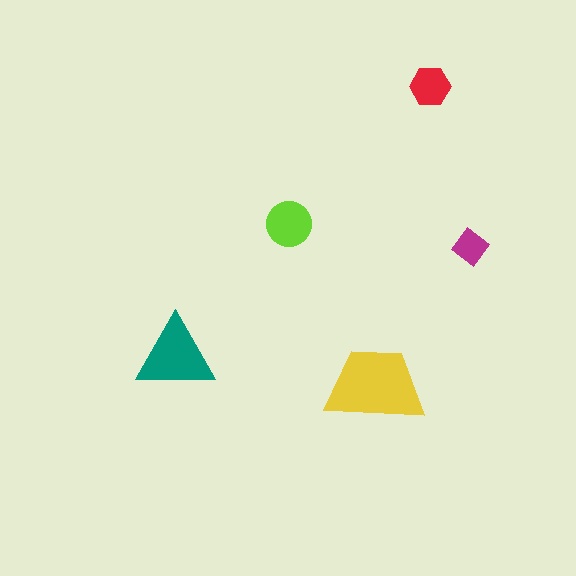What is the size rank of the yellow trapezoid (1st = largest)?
1st.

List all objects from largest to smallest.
The yellow trapezoid, the teal triangle, the lime circle, the red hexagon, the magenta diamond.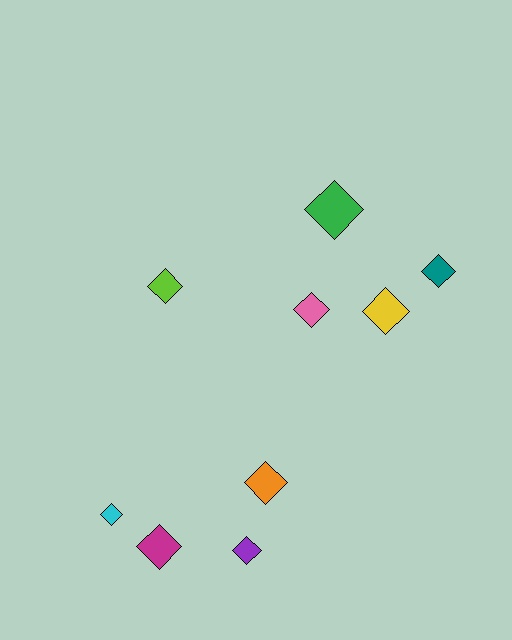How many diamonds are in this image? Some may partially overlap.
There are 9 diamonds.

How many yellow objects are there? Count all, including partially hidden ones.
There is 1 yellow object.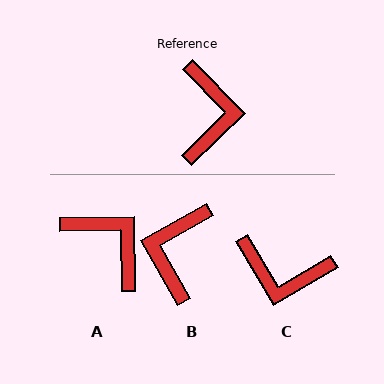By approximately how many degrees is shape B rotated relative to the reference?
Approximately 165 degrees counter-clockwise.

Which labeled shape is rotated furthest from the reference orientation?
B, about 165 degrees away.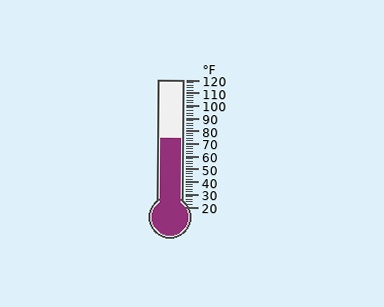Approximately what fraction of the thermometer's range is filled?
The thermometer is filled to approximately 55% of its range.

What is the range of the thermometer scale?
The thermometer scale ranges from 20°F to 120°F.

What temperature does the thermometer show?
The thermometer shows approximately 74°F.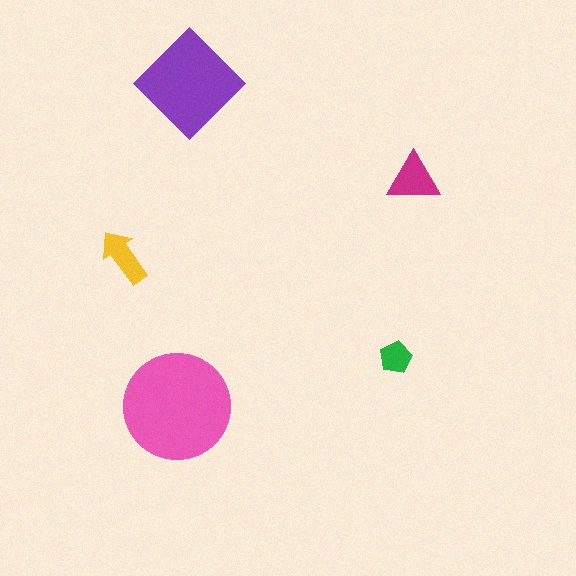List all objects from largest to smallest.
The pink circle, the purple diamond, the magenta triangle, the yellow arrow, the green pentagon.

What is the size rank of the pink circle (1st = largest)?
1st.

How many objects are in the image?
There are 5 objects in the image.